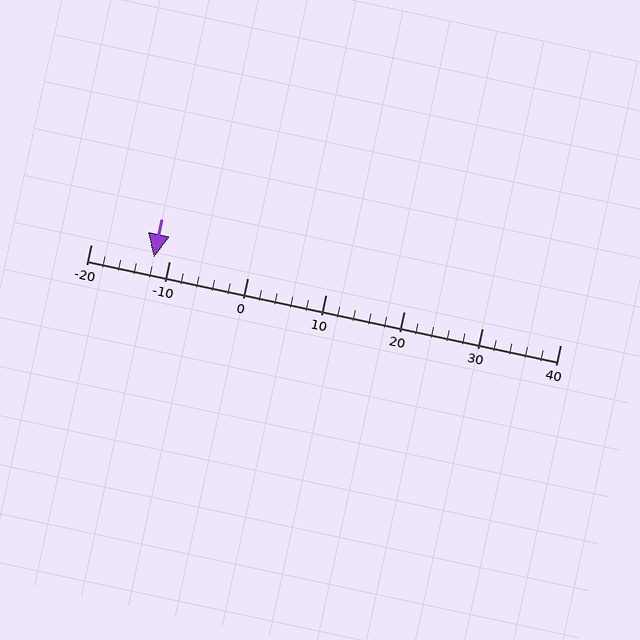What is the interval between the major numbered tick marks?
The major tick marks are spaced 10 units apart.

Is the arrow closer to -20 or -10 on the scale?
The arrow is closer to -10.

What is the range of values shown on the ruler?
The ruler shows values from -20 to 40.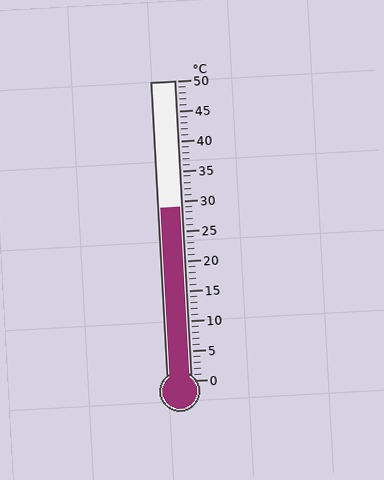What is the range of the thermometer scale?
The thermometer scale ranges from 0°C to 50°C.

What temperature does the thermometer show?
The thermometer shows approximately 29°C.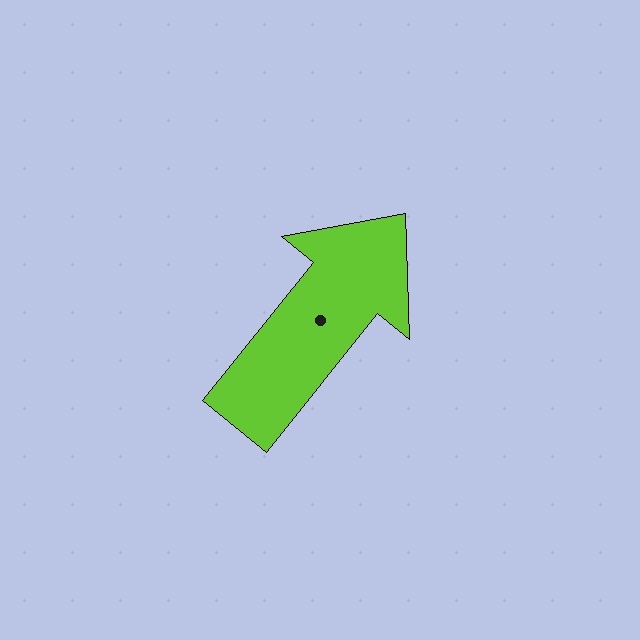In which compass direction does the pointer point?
Northeast.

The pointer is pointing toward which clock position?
Roughly 1 o'clock.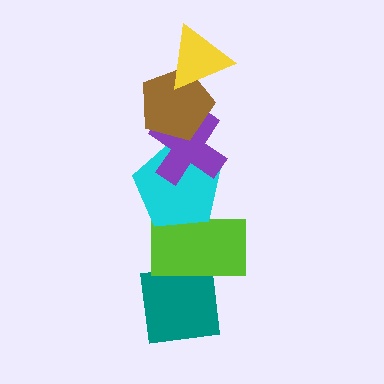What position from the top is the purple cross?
The purple cross is 3rd from the top.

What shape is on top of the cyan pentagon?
The purple cross is on top of the cyan pentagon.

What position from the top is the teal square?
The teal square is 6th from the top.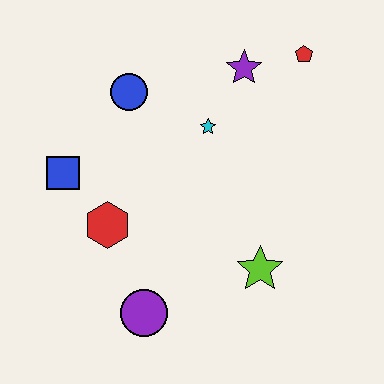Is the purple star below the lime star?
No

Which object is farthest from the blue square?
The red pentagon is farthest from the blue square.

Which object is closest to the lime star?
The purple circle is closest to the lime star.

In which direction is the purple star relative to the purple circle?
The purple star is above the purple circle.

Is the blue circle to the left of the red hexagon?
No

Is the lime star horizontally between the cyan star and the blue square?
No